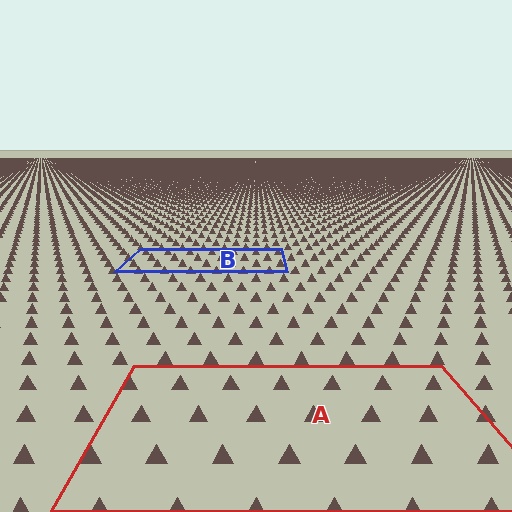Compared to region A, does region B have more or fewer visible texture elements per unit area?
Region B has more texture elements per unit area — they are packed more densely because it is farther away.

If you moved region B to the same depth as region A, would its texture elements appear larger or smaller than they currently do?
They would appear larger. At a closer depth, the same texture elements are projected at a bigger on-screen size.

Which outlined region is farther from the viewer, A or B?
Region B is farther from the viewer — the texture elements inside it appear smaller and more densely packed.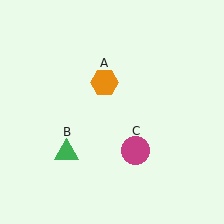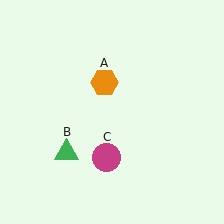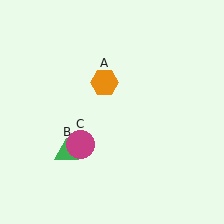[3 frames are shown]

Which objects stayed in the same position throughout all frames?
Orange hexagon (object A) and green triangle (object B) remained stationary.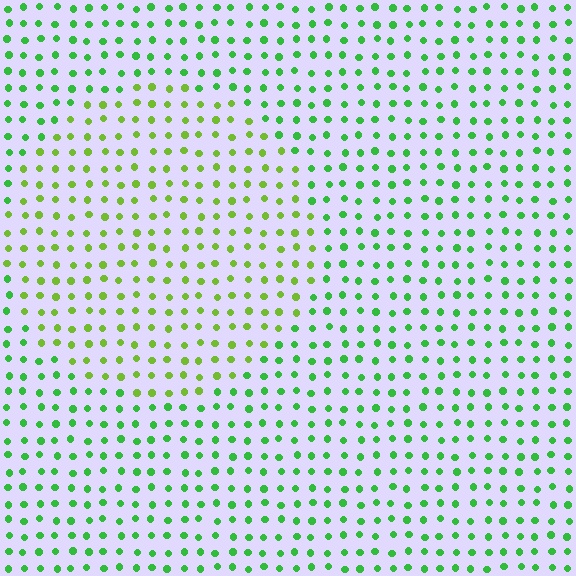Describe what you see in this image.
The image is filled with small green elements in a uniform arrangement. A circle-shaped region is visible where the elements are tinted to a slightly different hue, forming a subtle color boundary.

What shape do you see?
I see a circle.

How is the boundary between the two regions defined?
The boundary is defined purely by a slight shift in hue (about 33 degrees). Spacing, size, and orientation are identical on both sides.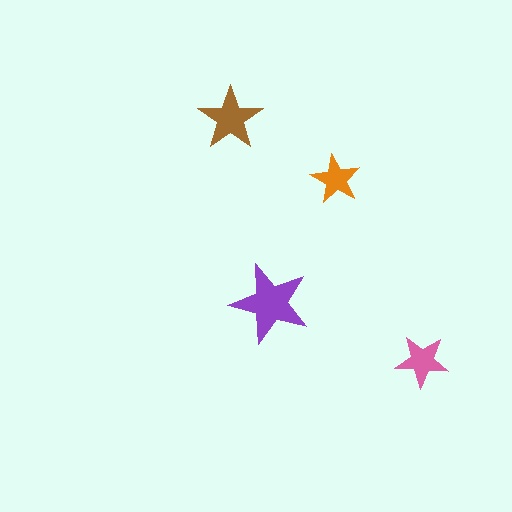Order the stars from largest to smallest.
the purple one, the brown one, the pink one, the orange one.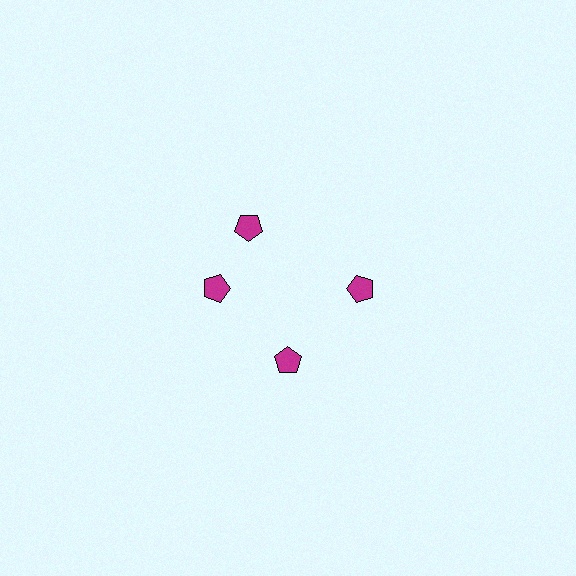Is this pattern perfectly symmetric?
No. The 4 magenta pentagons are arranged in a ring, but one element near the 12 o'clock position is rotated out of alignment along the ring, breaking the 4-fold rotational symmetry.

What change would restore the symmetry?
The symmetry would be restored by rotating it back into even spacing with its neighbors so that all 4 pentagons sit at equal angles and equal distance from the center.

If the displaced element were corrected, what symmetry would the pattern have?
It would have 4-fold rotational symmetry — the pattern would map onto itself every 90 degrees.